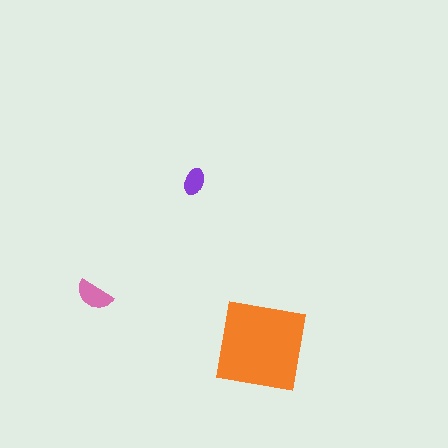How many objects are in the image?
There are 3 objects in the image.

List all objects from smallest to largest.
The purple ellipse, the pink semicircle, the orange square.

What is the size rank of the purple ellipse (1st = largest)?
3rd.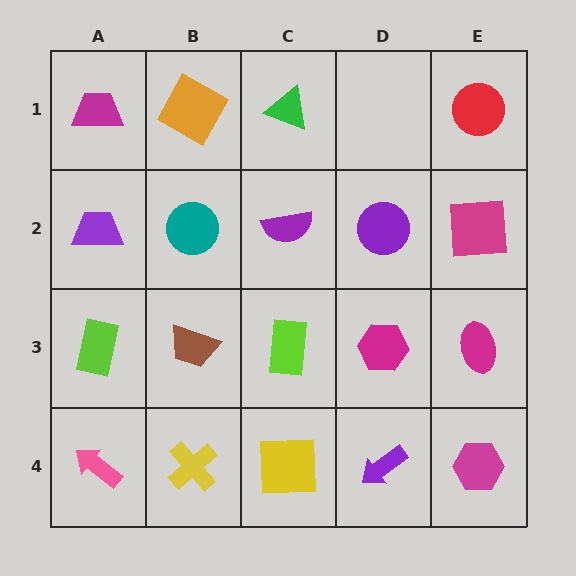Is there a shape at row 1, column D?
No, that cell is empty.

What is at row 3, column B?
A brown trapezoid.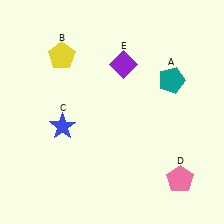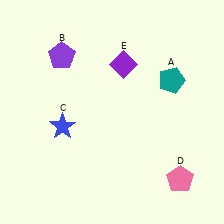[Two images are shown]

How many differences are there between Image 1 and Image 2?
There is 1 difference between the two images.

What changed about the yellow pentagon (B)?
In Image 1, B is yellow. In Image 2, it changed to purple.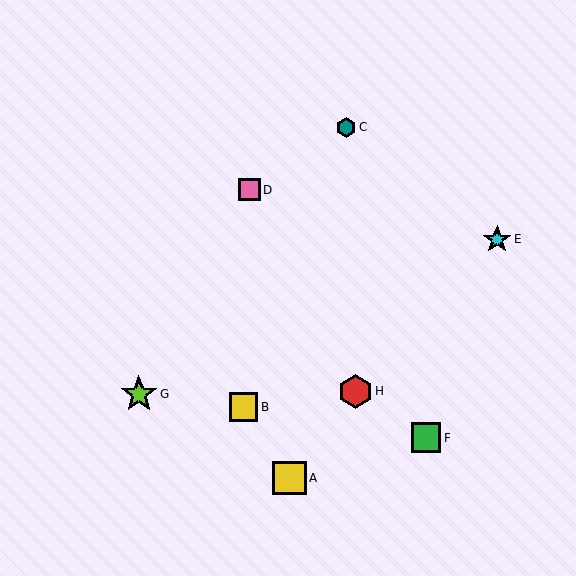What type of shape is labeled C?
Shape C is a teal hexagon.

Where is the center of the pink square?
The center of the pink square is at (249, 190).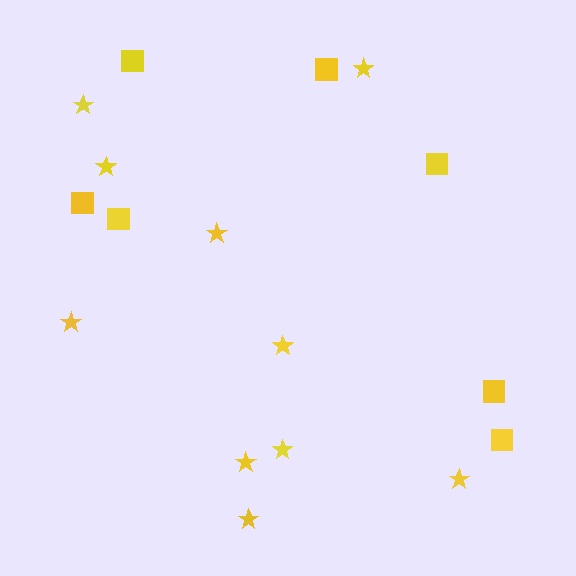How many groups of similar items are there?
There are 2 groups: one group of squares (7) and one group of stars (10).